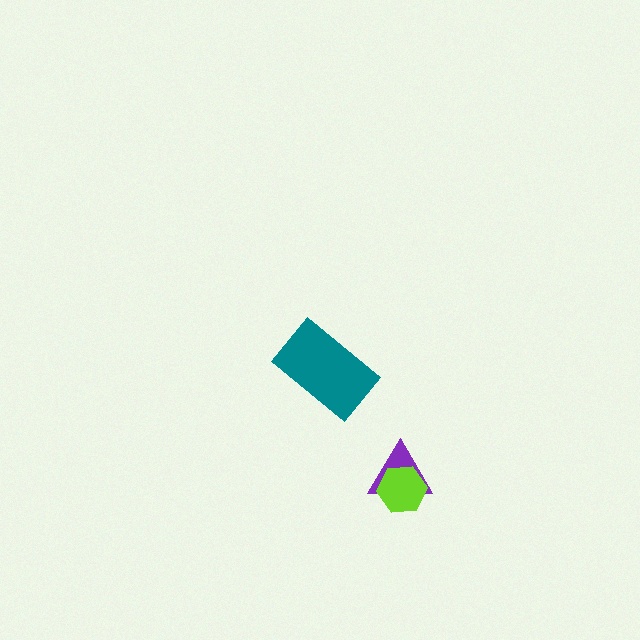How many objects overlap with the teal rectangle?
0 objects overlap with the teal rectangle.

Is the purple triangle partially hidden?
Yes, it is partially covered by another shape.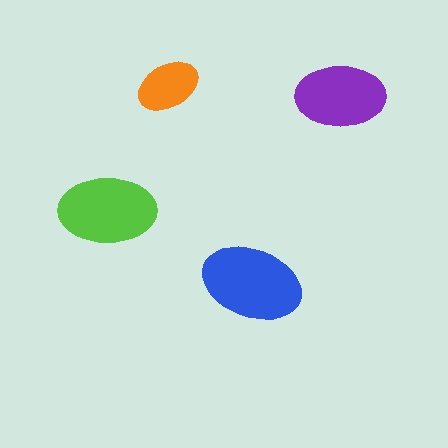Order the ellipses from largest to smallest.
the blue one, the lime one, the purple one, the orange one.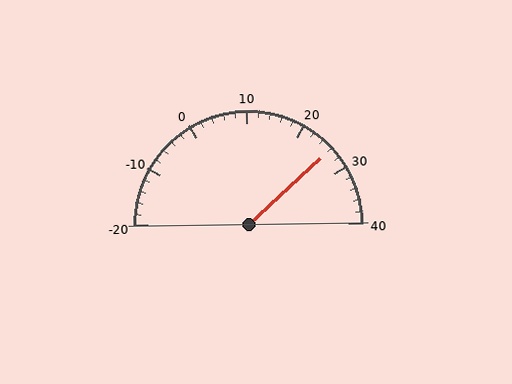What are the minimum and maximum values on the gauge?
The gauge ranges from -20 to 40.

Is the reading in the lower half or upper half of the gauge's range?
The reading is in the upper half of the range (-20 to 40).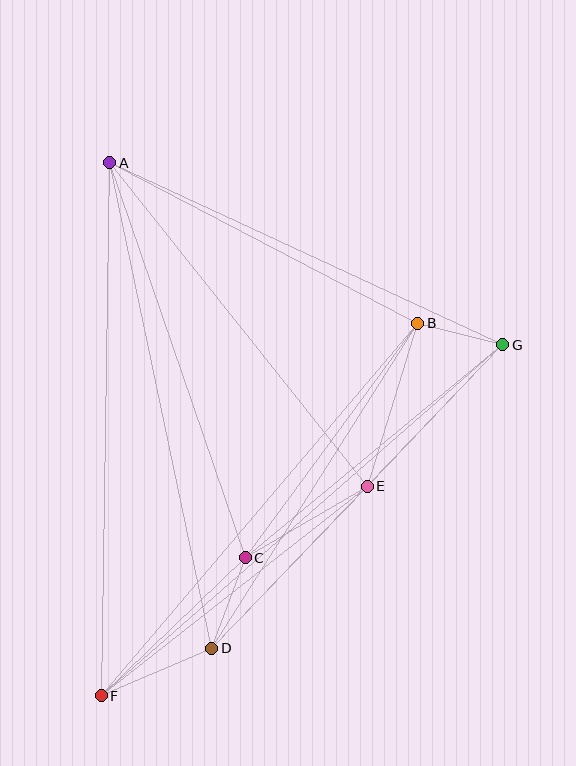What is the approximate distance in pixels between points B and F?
The distance between B and F is approximately 489 pixels.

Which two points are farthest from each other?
Points F and G are farthest from each other.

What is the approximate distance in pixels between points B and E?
The distance between B and E is approximately 170 pixels.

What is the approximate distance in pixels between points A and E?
The distance between A and E is approximately 413 pixels.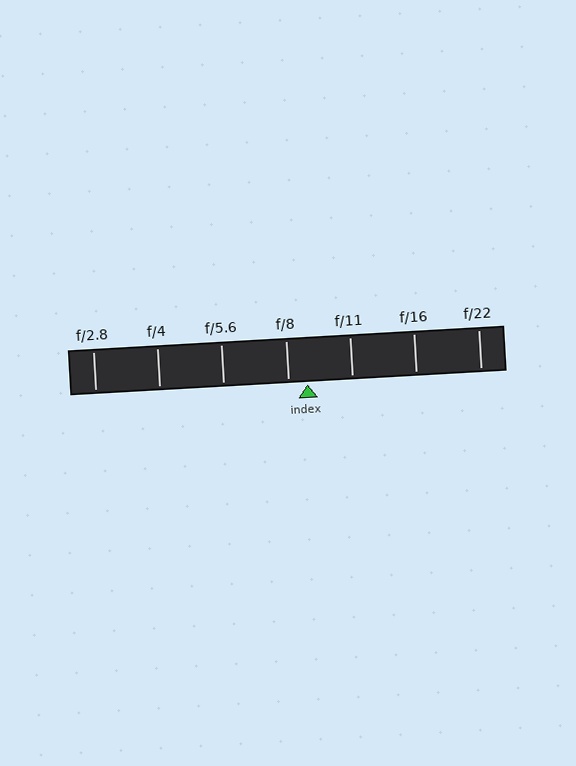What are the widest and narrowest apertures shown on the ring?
The widest aperture shown is f/2.8 and the narrowest is f/22.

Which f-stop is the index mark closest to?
The index mark is closest to f/8.